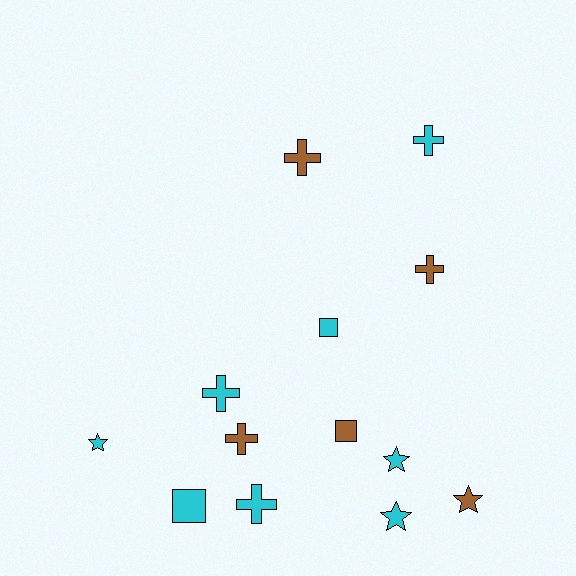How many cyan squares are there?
There are 2 cyan squares.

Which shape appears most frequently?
Cross, with 6 objects.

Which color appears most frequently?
Cyan, with 8 objects.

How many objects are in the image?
There are 13 objects.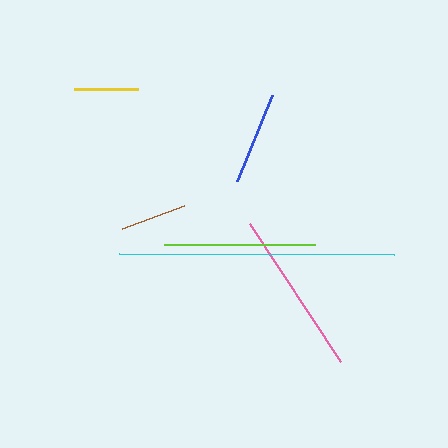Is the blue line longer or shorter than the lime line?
The lime line is longer than the blue line.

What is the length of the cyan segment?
The cyan segment is approximately 275 pixels long.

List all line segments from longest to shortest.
From longest to shortest: cyan, pink, lime, blue, brown, yellow.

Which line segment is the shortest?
The yellow line is the shortest at approximately 63 pixels.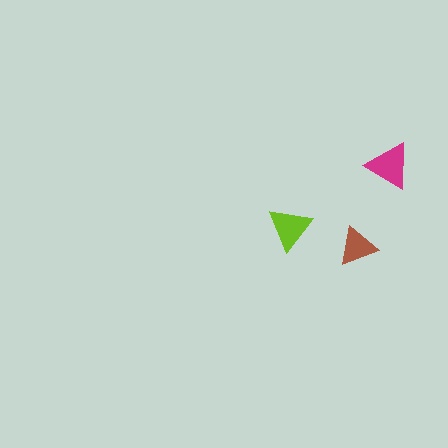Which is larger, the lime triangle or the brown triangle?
The lime one.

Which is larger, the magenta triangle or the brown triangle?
The magenta one.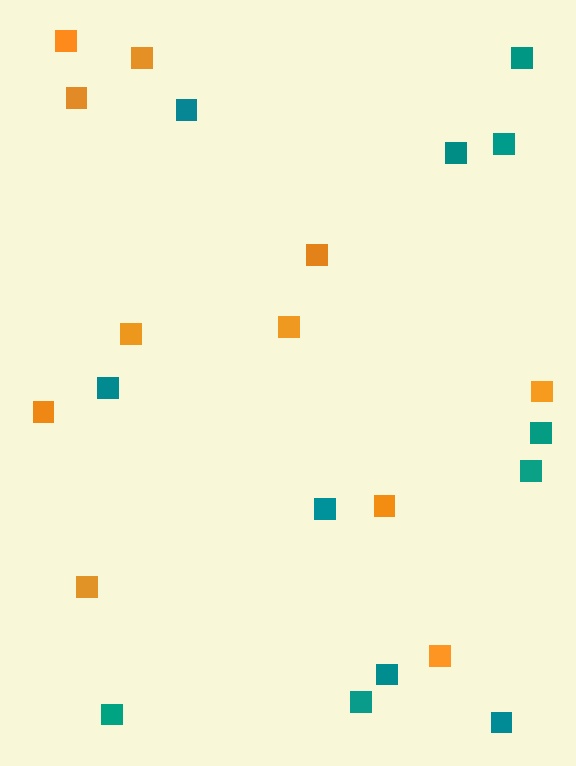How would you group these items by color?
There are 2 groups: one group of teal squares (12) and one group of orange squares (11).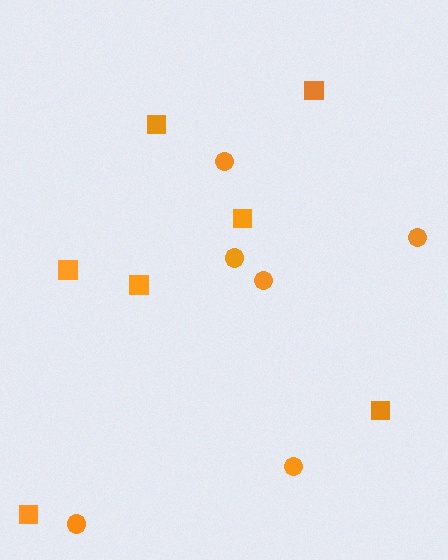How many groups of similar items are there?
There are 2 groups: one group of circles (6) and one group of squares (7).